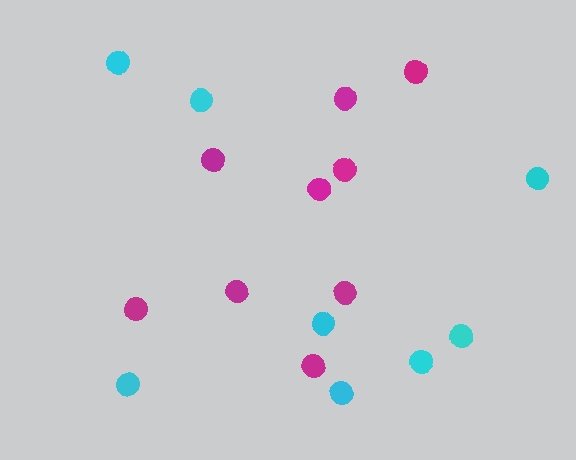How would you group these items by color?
There are 2 groups: one group of magenta circles (9) and one group of cyan circles (8).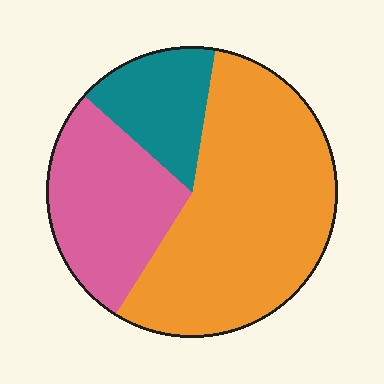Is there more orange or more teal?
Orange.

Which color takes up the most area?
Orange, at roughly 55%.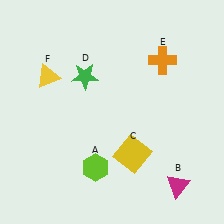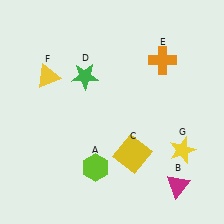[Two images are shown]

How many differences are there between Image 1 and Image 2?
There is 1 difference between the two images.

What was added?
A yellow star (G) was added in Image 2.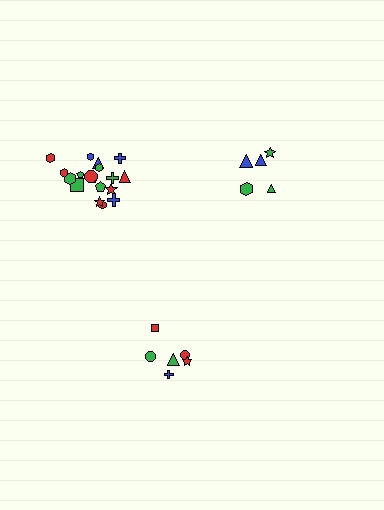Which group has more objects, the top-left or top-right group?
The top-left group.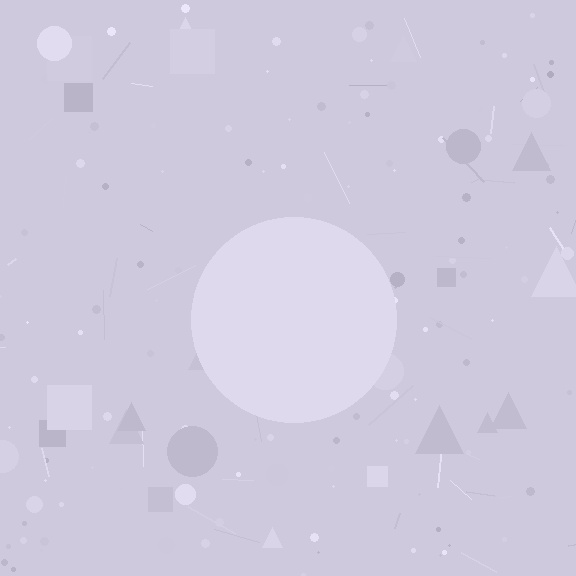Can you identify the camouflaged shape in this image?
The camouflaged shape is a circle.